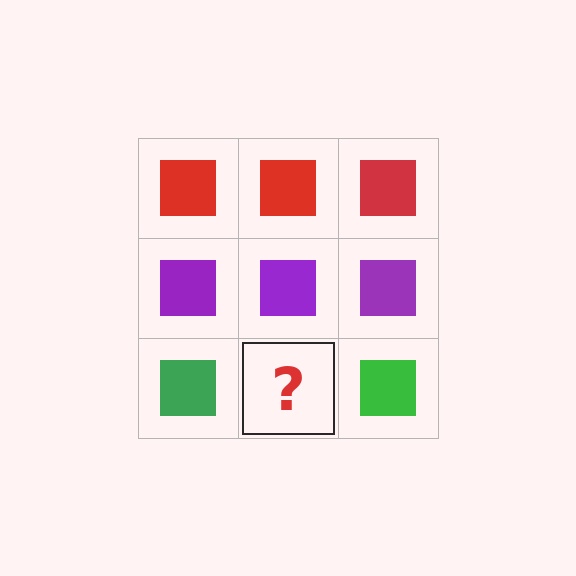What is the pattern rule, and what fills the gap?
The rule is that each row has a consistent color. The gap should be filled with a green square.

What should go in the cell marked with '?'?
The missing cell should contain a green square.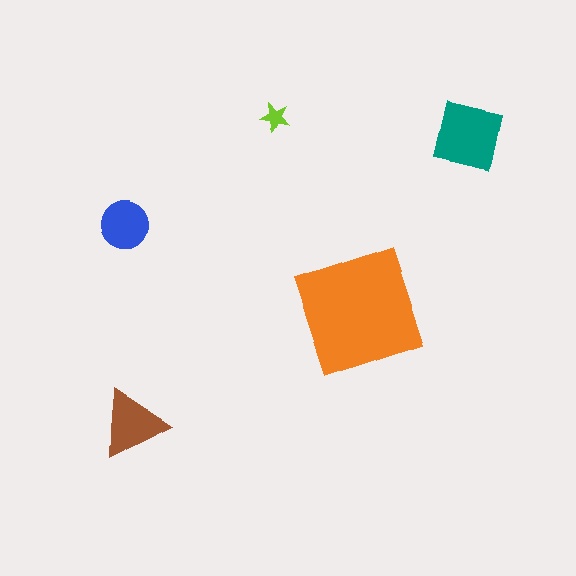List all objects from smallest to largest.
The lime star, the blue circle, the brown triangle, the teal square, the orange square.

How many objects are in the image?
There are 5 objects in the image.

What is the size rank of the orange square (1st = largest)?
1st.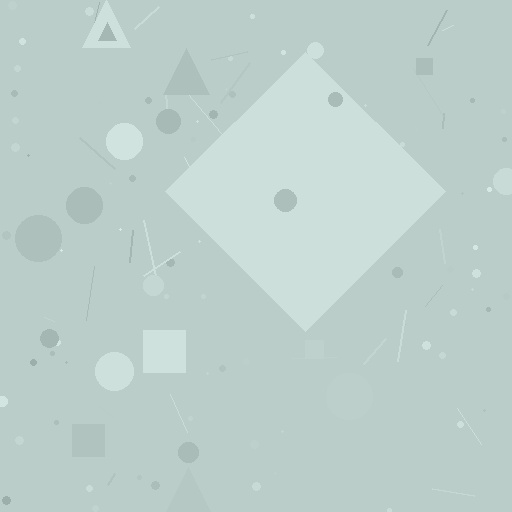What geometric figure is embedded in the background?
A diamond is embedded in the background.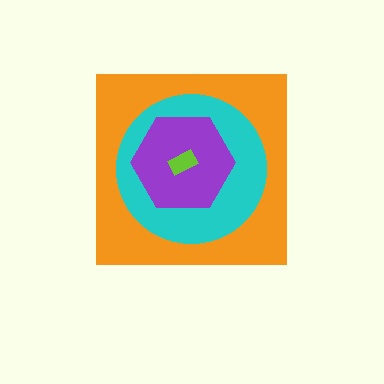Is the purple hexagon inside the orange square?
Yes.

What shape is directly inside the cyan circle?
The purple hexagon.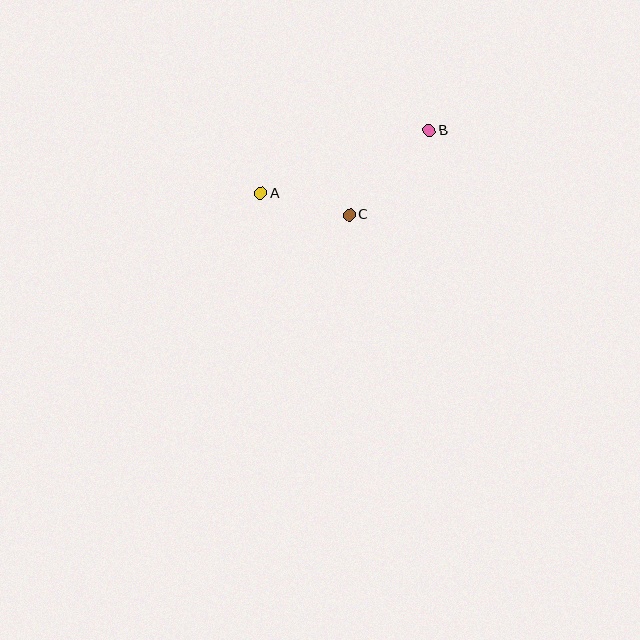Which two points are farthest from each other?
Points A and B are farthest from each other.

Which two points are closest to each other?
Points A and C are closest to each other.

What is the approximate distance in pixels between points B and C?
The distance between B and C is approximately 116 pixels.